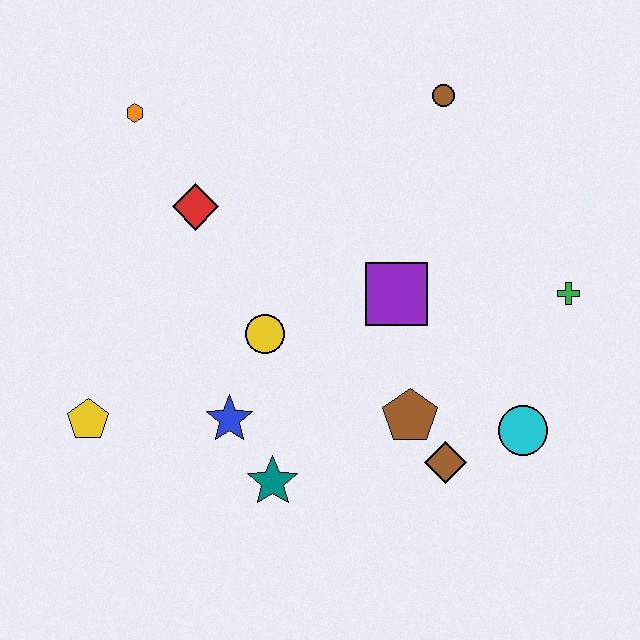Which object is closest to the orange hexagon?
The red diamond is closest to the orange hexagon.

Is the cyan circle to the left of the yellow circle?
No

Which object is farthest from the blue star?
The brown circle is farthest from the blue star.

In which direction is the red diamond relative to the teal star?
The red diamond is above the teal star.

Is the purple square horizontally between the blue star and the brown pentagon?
Yes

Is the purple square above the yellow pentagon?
Yes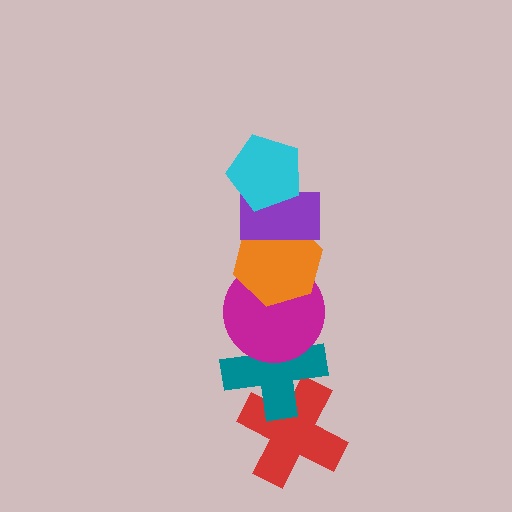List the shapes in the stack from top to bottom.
From top to bottom: the cyan pentagon, the purple rectangle, the orange hexagon, the magenta circle, the teal cross, the red cross.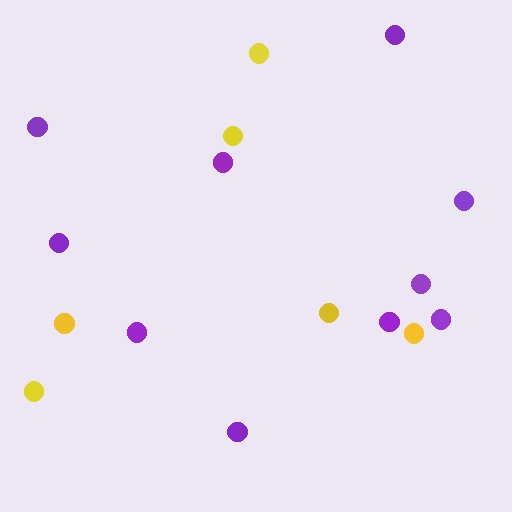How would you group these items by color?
There are 2 groups: one group of purple circles (10) and one group of yellow circles (6).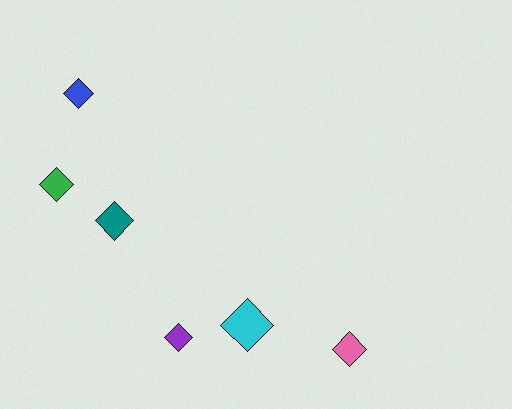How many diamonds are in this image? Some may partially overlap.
There are 6 diamonds.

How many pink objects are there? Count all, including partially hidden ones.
There is 1 pink object.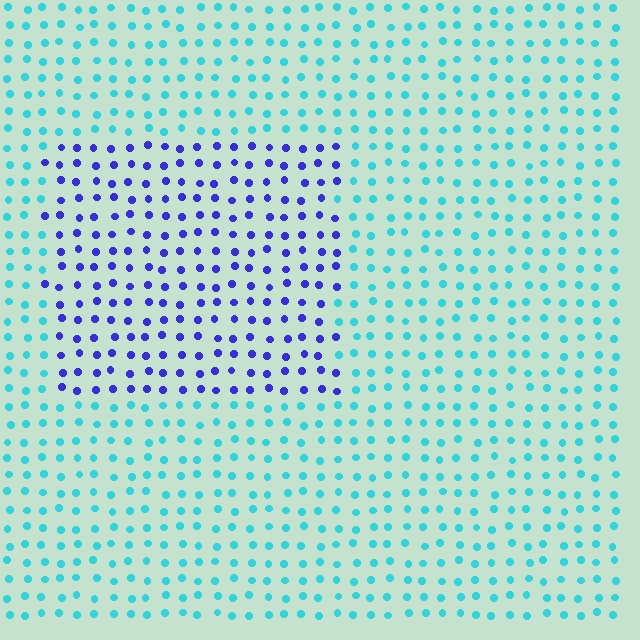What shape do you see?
I see a rectangle.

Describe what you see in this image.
The image is filled with small cyan elements in a uniform arrangement. A rectangle-shaped region is visible where the elements are tinted to a slightly different hue, forming a subtle color boundary.